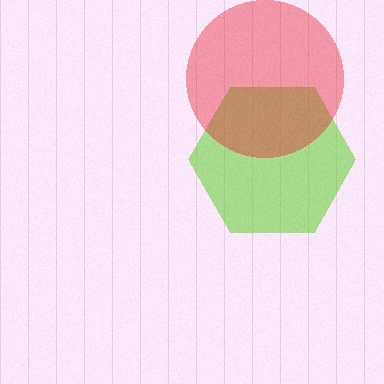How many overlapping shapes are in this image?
There are 2 overlapping shapes in the image.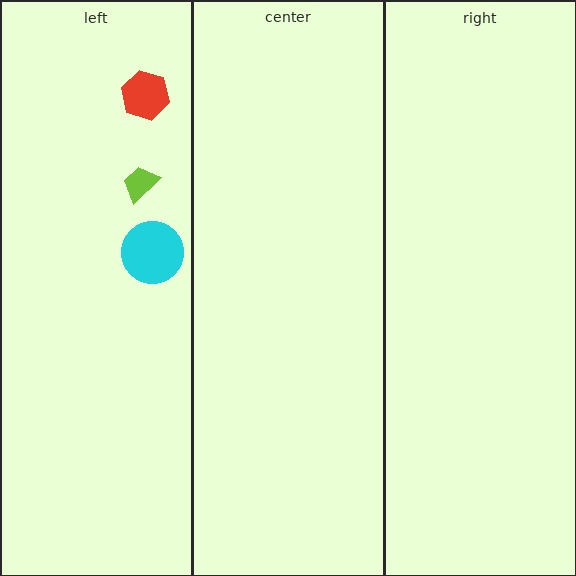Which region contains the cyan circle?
The left region.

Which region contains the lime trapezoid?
The left region.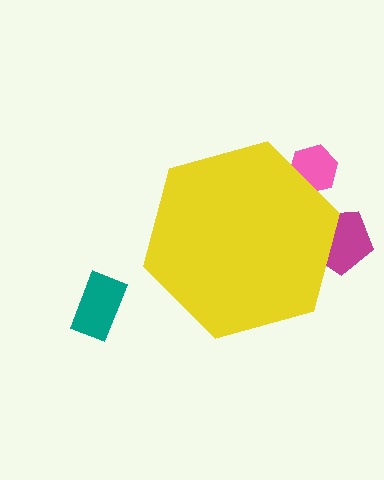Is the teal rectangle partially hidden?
No, the teal rectangle is fully visible.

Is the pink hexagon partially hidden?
Yes, the pink hexagon is partially hidden behind the yellow hexagon.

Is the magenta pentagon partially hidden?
Yes, the magenta pentagon is partially hidden behind the yellow hexagon.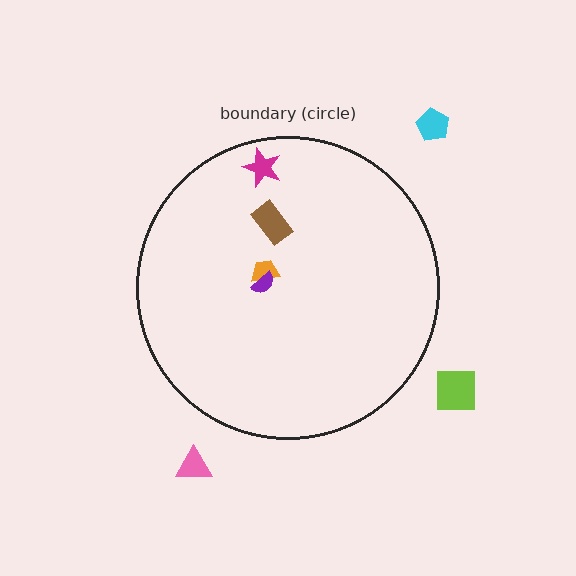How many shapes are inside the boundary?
4 inside, 3 outside.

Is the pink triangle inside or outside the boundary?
Outside.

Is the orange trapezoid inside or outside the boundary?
Inside.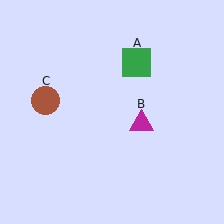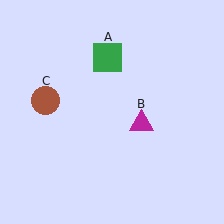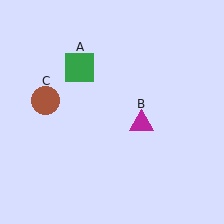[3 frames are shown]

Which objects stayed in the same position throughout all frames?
Magenta triangle (object B) and brown circle (object C) remained stationary.